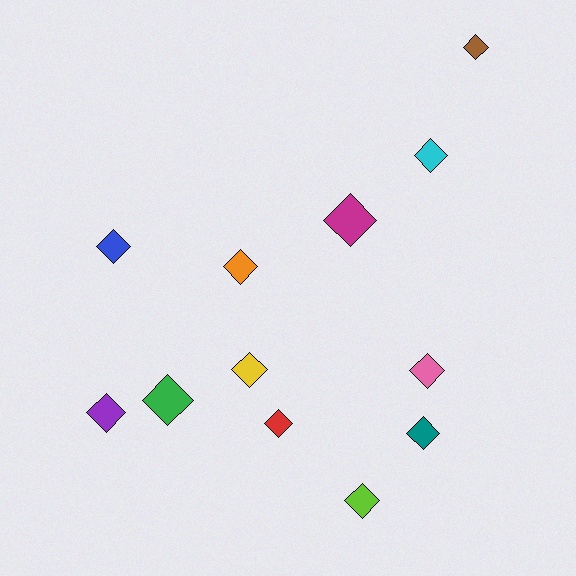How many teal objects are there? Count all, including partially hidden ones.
There is 1 teal object.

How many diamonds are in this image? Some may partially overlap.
There are 12 diamonds.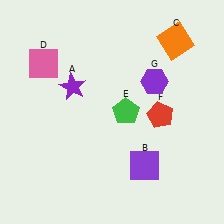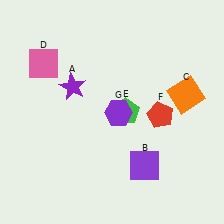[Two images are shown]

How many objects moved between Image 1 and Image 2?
2 objects moved between the two images.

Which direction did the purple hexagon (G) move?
The purple hexagon (G) moved left.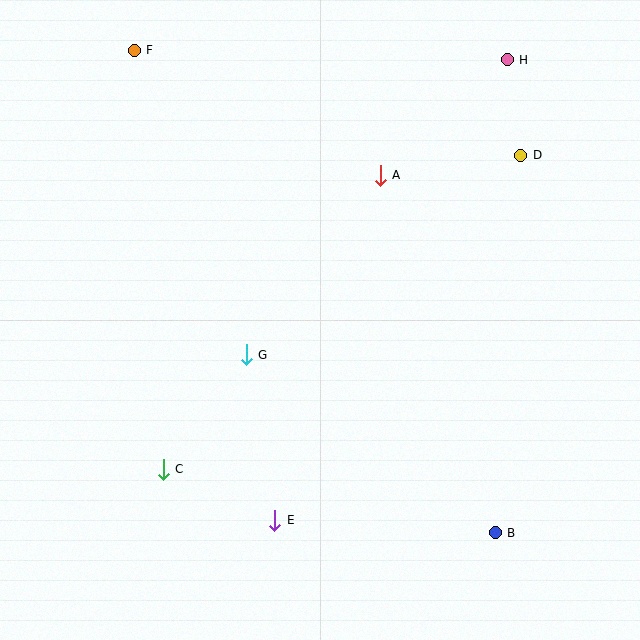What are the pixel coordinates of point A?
Point A is at (380, 175).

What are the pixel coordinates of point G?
Point G is at (246, 355).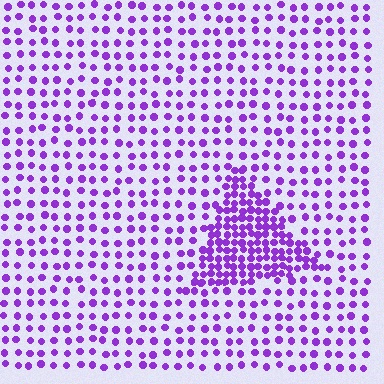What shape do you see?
I see a triangle.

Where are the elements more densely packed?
The elements are more densely packed inside the triangle boundary.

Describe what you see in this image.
The image contains small purple elements arranged at two different densities. A triangle-shaped region is visible where the elements are more densely packed than the surrounding area.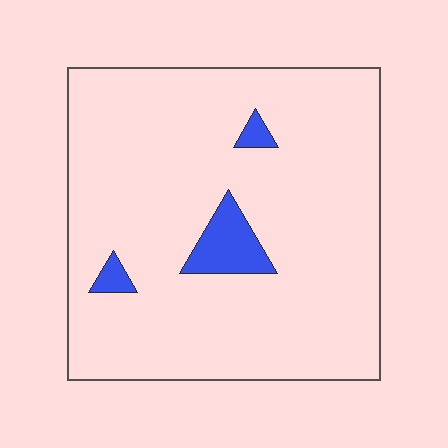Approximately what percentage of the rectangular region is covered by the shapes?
Approximately 5%.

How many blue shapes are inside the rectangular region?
3.